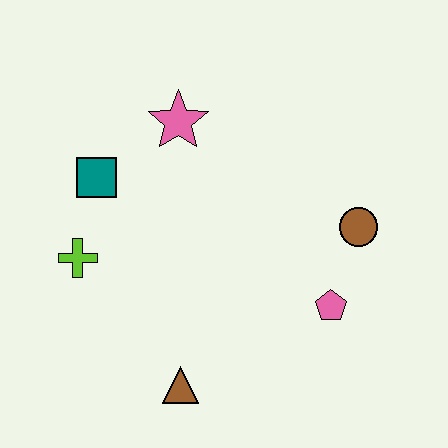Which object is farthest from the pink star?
The brown triangle is farthest from the pink star.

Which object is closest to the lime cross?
The teal square is closest to the lime cross.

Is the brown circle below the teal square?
Yes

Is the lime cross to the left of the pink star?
Yes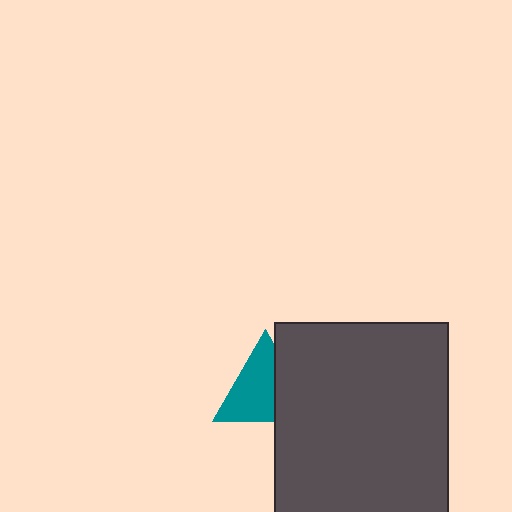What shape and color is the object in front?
The object in front is a dark gray rectangle.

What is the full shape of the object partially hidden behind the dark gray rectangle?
The partially hidden object is a teal triangle.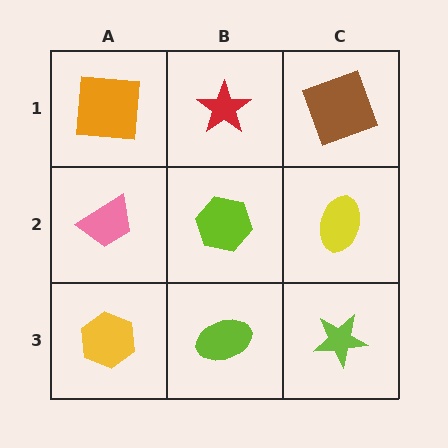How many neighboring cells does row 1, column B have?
3.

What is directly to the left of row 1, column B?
An orange square.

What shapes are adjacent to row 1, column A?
A pink trapezoid (row 2, column A), a red star (row 1, column B).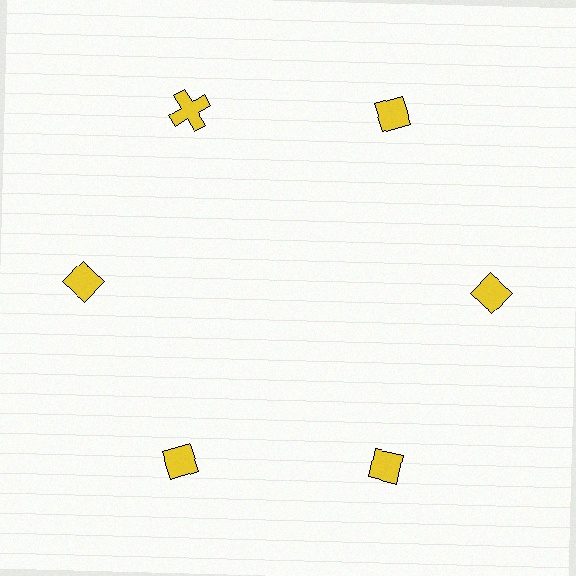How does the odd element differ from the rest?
It has a different shape: cross instead of diamond.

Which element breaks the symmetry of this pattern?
The yellow cross at roughly the 11 o'clock position breaks the symmetry. All other shapes are yellow diamonds.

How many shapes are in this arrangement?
There are 6 shapes arranged in a ring pattern.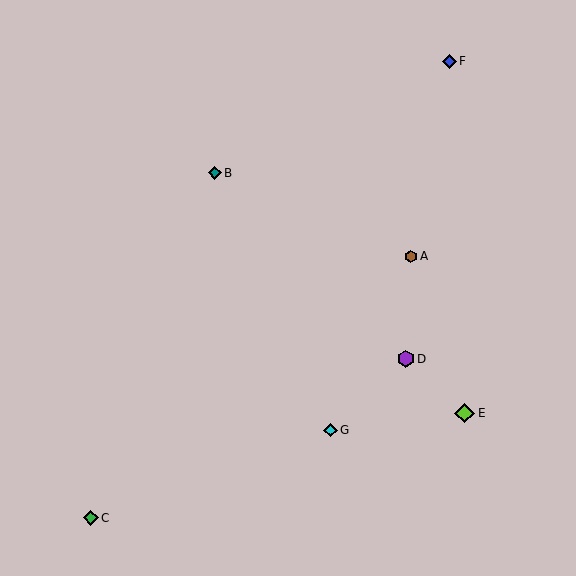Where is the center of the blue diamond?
The center of the blue diamond is at (449, 61).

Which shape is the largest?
The lime diamond (labeled E) is the largest.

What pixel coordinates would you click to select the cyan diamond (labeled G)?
Click at (331, 430) to select the cyan diamond G.